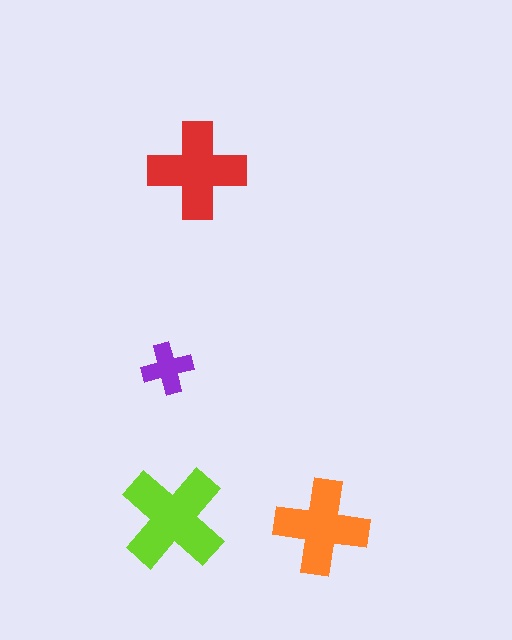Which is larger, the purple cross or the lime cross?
The lime one.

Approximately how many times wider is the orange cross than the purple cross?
About 2 times wider.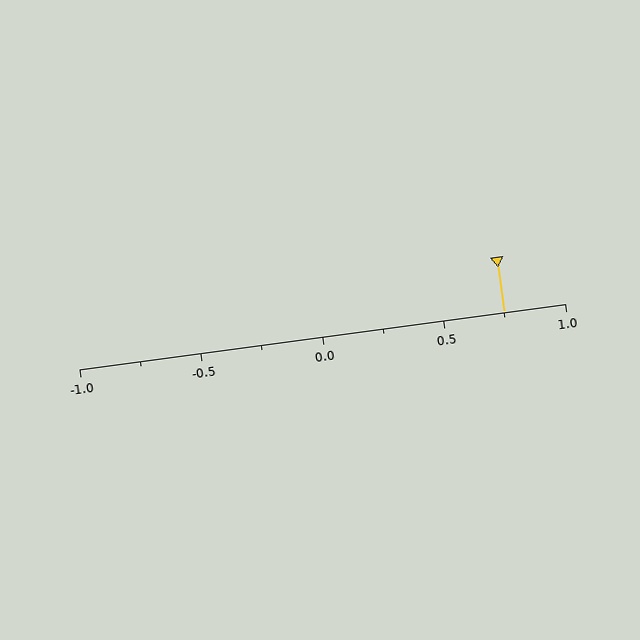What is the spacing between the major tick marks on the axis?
The major ticks are spaced 0.5 apart.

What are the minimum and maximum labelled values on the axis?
The axis runs from -1.0 to 1.0.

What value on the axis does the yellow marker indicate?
The marker indicates approximately 0.75.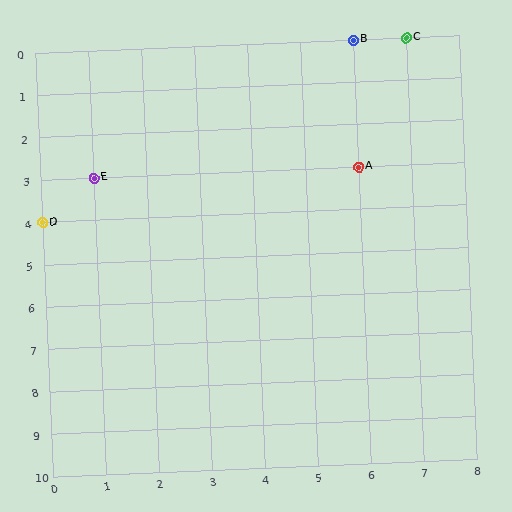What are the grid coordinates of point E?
Point E is at grid coordinates (1, 3).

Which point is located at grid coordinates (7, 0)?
Point C is at (7, 0).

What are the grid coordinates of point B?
Point B is at grid coordinates (6, 0).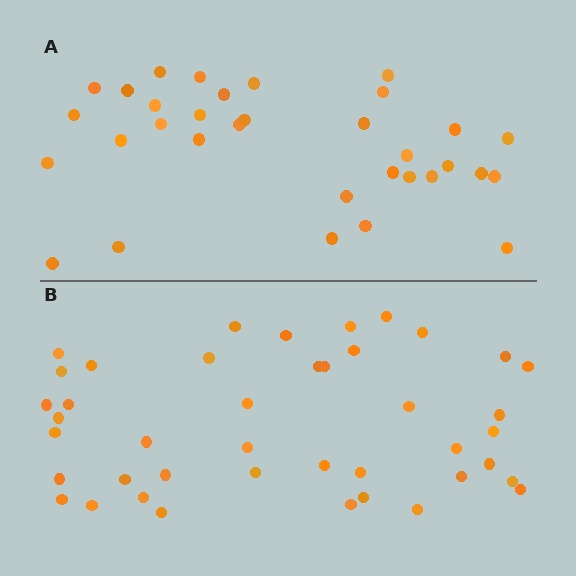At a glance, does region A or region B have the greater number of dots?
Region B (the bottom region) has more dots.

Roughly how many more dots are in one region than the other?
Region B has roughly 8 or so more dots than region A.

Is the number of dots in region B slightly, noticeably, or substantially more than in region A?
Region B has noticeably more, but not dramatically so. The ratio is roughly 1.3 to 1.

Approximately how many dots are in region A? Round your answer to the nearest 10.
About 30 dots. (The exact count is 33, which rounds to 30.)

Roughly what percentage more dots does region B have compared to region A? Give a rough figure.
About 25% more.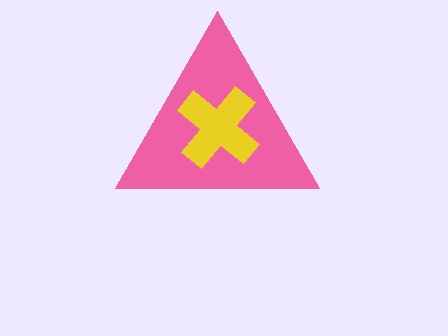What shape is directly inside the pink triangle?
The yellow cross.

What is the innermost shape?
The yellow cross.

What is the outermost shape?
The pink triangle.